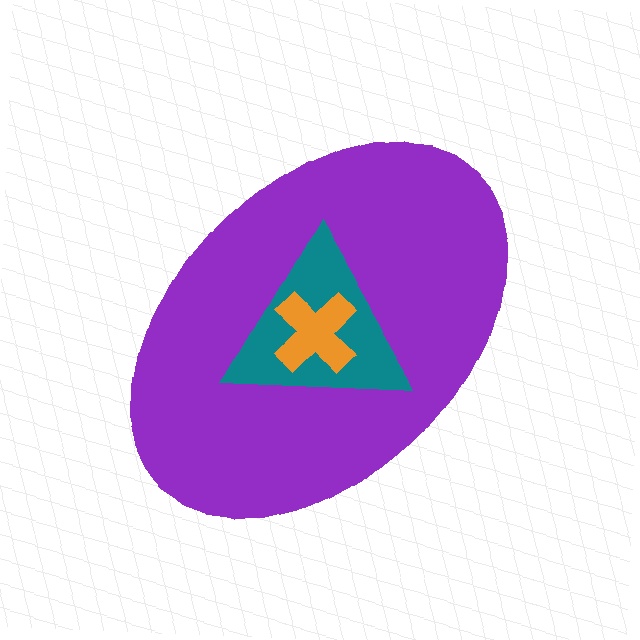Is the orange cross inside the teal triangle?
Yes.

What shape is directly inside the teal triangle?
The orange cross.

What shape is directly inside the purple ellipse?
The teal triangle.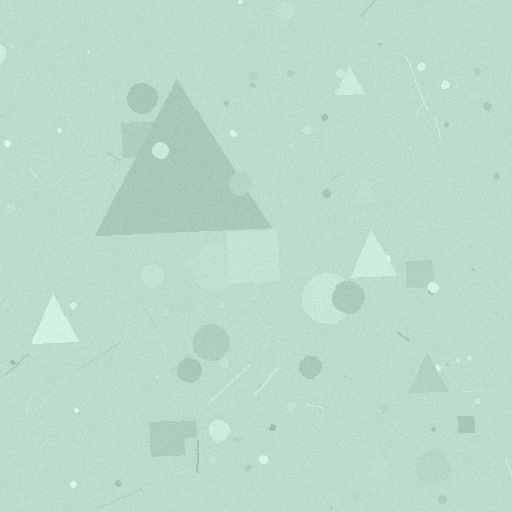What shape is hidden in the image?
A triangle is hidden in the image.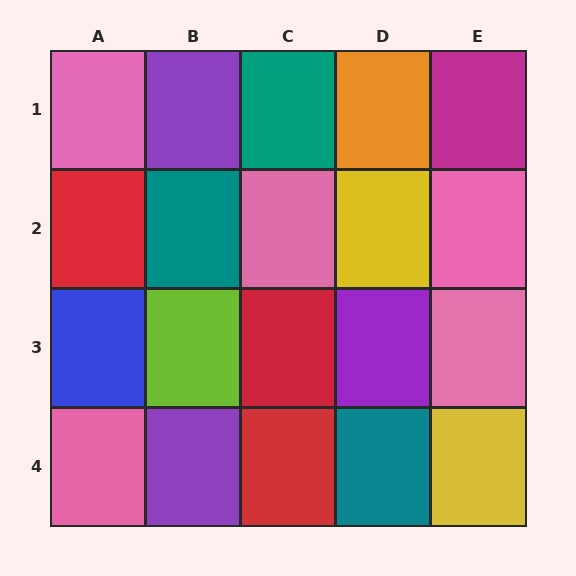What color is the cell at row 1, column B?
Purple.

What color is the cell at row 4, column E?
Yellow.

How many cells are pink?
5 cells are pink.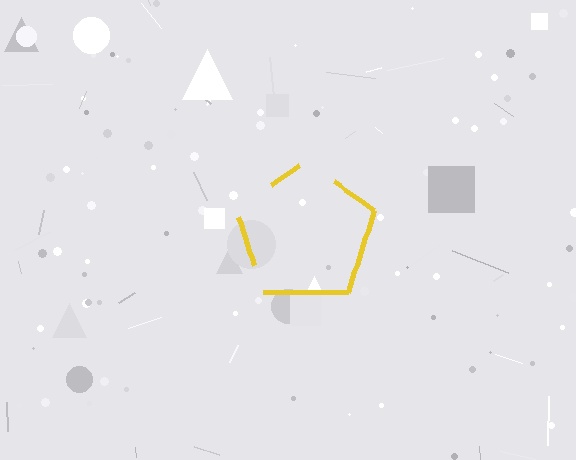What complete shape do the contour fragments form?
The contour fragments form a pentagon.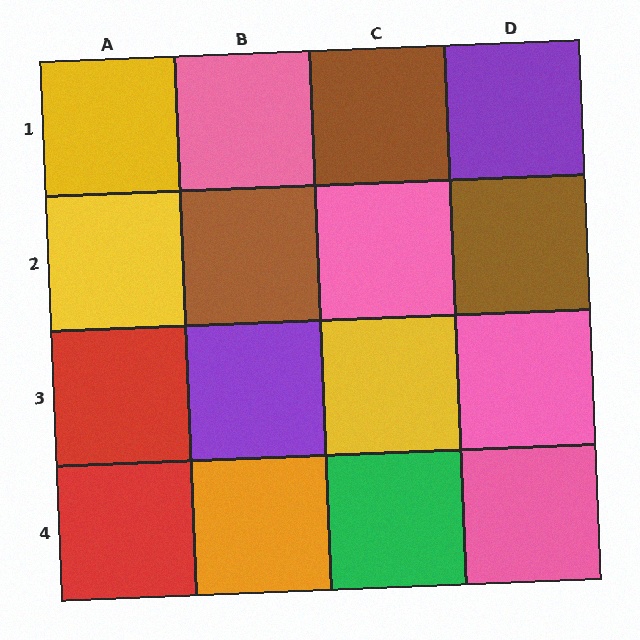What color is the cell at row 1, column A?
Yellow.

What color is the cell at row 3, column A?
Red.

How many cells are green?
1 cell is green.